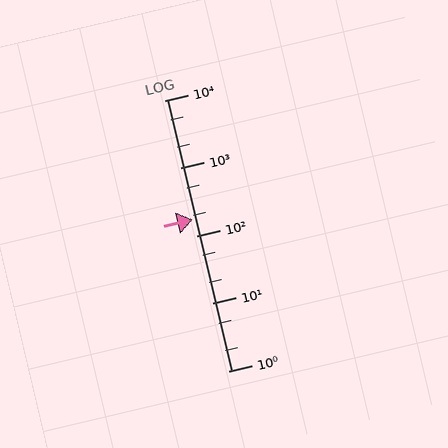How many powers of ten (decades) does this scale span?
The scale spans 4 decades, from 1 to 10000.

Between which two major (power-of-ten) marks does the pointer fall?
The pointer is between 100 and 1000.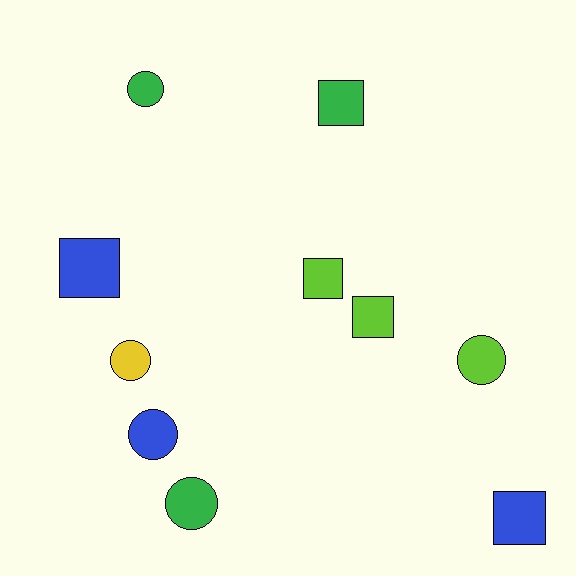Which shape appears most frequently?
Circle, with 5 objects.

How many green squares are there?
There is 1 green square.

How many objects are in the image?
There are 10 objects.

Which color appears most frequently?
Lime, with 3 objects.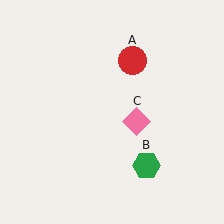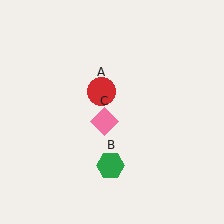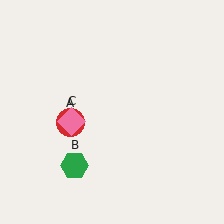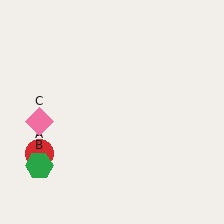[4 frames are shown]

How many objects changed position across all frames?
3 objects changed position: red circle (object A), green hexagon (object B), pink diamond (object C).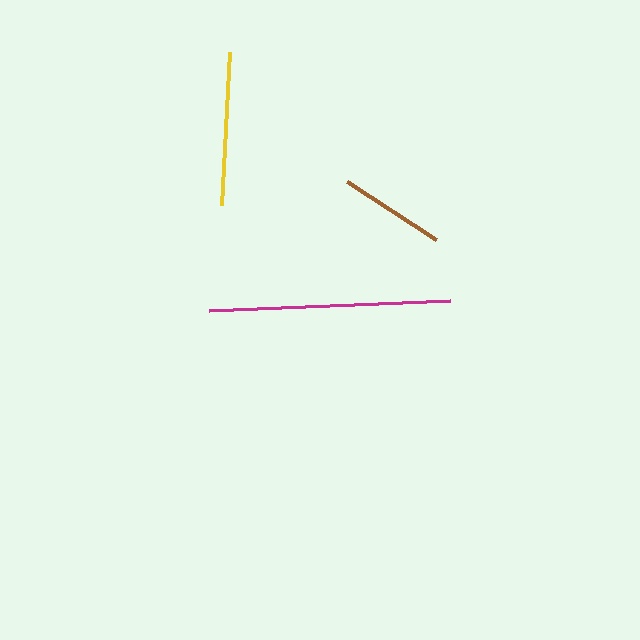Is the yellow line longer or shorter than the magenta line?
The magenta line is longer than the yellow line.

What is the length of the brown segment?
The brown segment is approximately 106 pixels long.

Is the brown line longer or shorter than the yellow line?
The yellow line is longer than the brown line.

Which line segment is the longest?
The magenta line is the longest at approximately 242 pixels.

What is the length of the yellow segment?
The yellow segment is approximately 153 pixels long.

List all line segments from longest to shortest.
From longest to shortest: magenta, yellow, brown.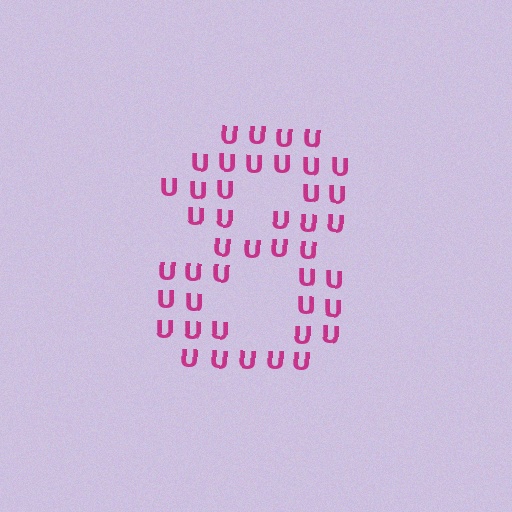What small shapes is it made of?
It is made of small letter U's.